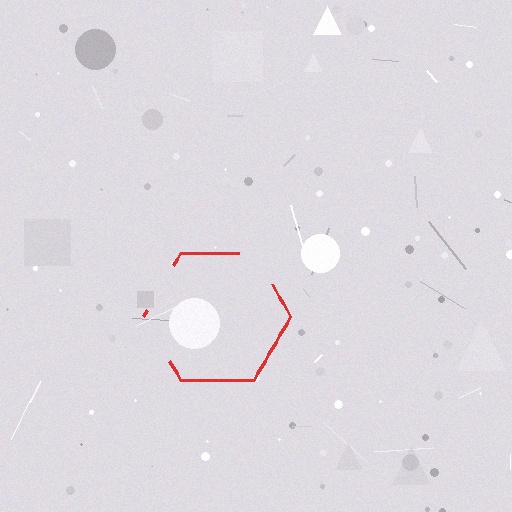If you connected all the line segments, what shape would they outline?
They would outline a hexagon.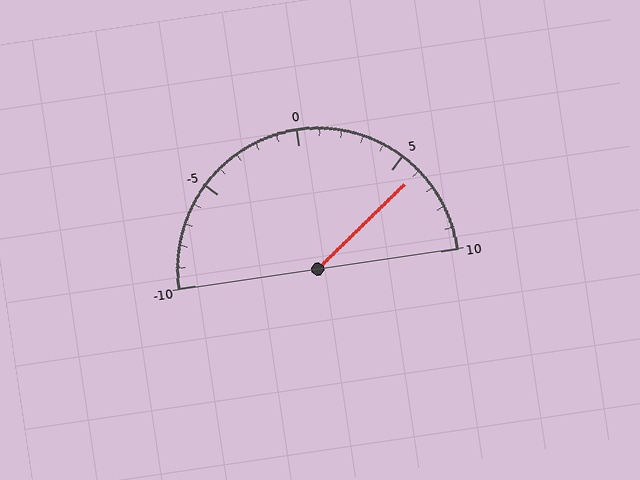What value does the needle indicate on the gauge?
The needle indicates approximately 6.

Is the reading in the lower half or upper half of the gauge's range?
The reading is in the upper half of the range (-10 to 10).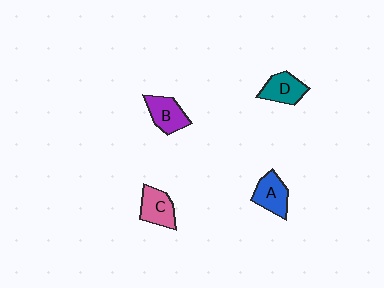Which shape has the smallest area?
Shape D (teal).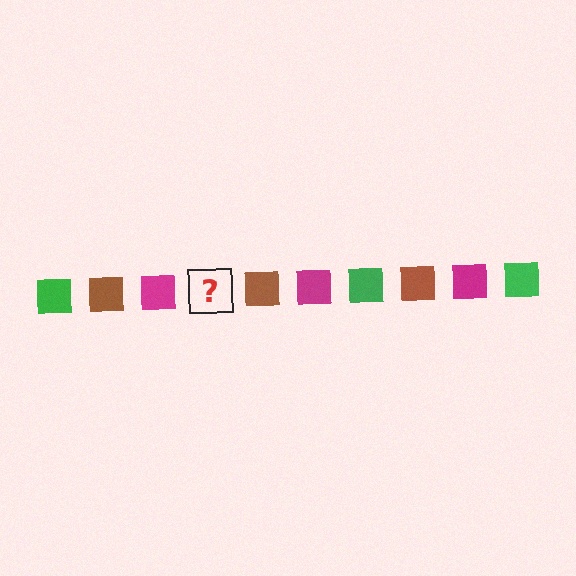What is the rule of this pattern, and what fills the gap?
The rule is that the pattern cycles through green, brown, magenta squares. The gap should be filled with a green square.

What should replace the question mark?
The question mark should be replaced with a green square.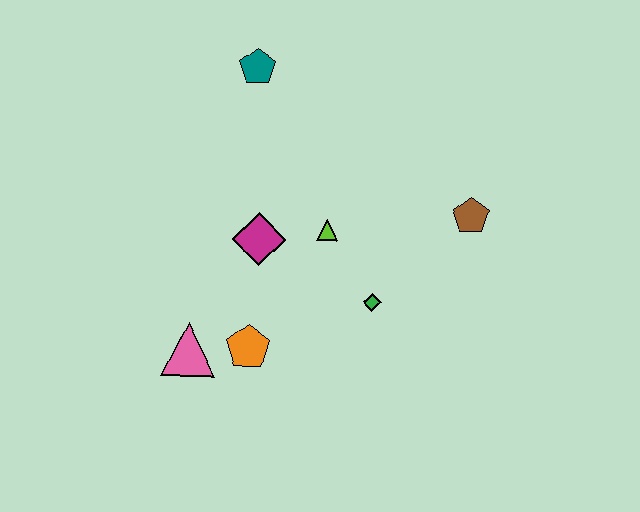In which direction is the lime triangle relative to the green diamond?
The lime triangle is above the green diamond.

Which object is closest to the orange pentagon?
The pink triangle is closest to the orange pentagon.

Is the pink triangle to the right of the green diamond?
No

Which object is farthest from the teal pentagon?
The pink triangle is farthest from the teal pentagon.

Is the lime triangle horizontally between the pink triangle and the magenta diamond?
No